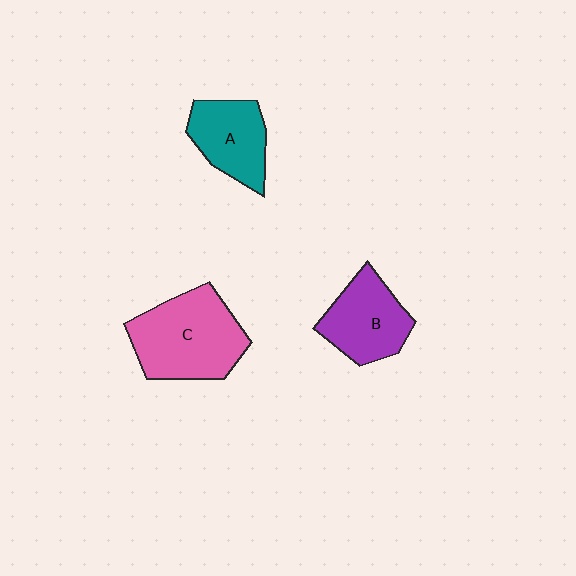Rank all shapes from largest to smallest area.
From largest to smallest: C (pink), B (purple), A (teal).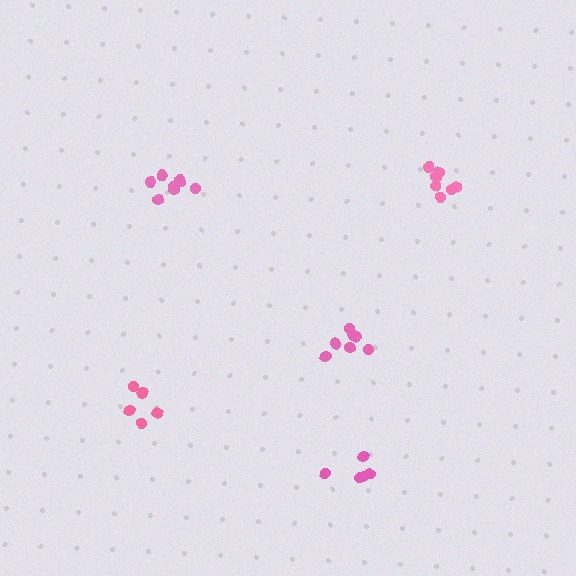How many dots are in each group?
Group 1: 8 dots, Group 2: 8 dots, Group 3: 7 dots, Group 4: 5 dots, Group 5: 5 dots (33 total).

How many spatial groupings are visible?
There are 5 spatial groupings.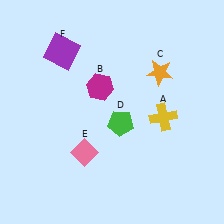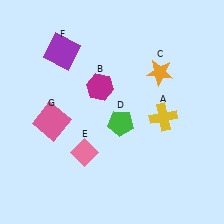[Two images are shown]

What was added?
A pink square (G) was added in Image 2.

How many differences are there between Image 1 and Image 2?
There is 1 difference between the two images.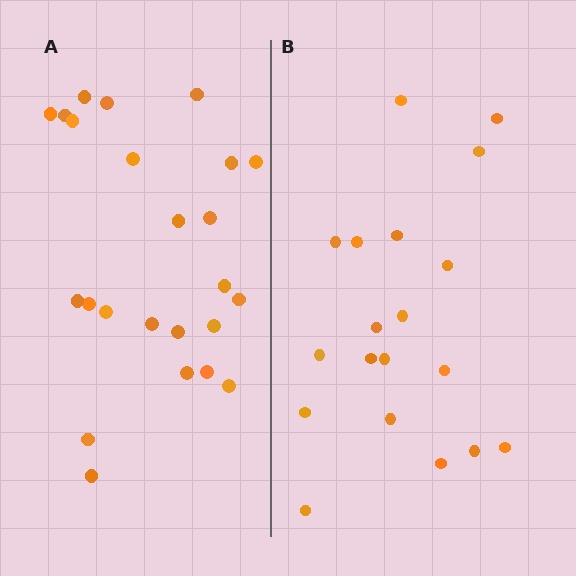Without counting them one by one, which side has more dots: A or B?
Region A (the left region) has more dots.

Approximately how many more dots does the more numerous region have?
Region A has about 5 more dots than region B.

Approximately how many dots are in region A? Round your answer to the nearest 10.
About 20 dots. (The exact count is 24, which rounds to 20.)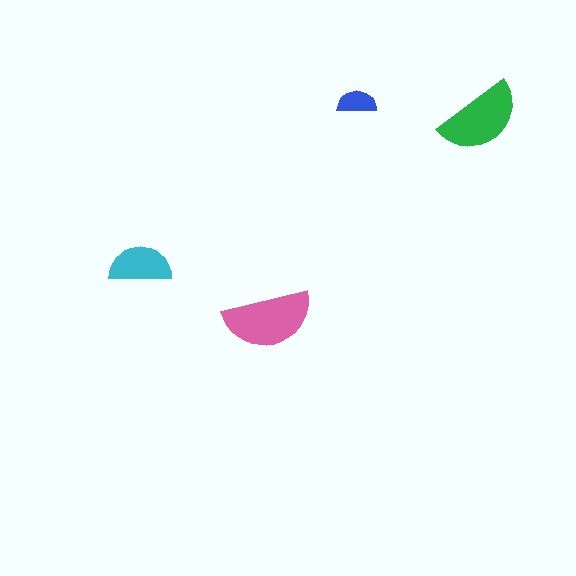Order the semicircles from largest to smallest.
the pink one, the green one, the cyan one, the blue one.